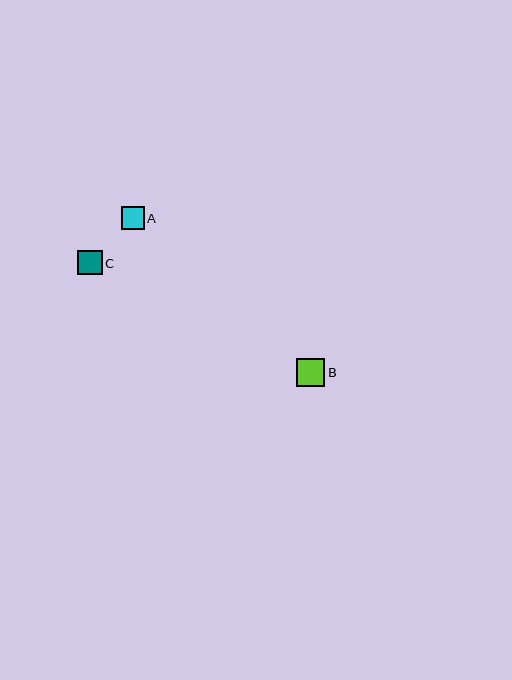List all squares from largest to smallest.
From largest to smallest: B, C, A.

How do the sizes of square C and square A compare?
Square C and square A are approximately the same size.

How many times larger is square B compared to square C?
Square B is approximately 1.1 times the size of square C.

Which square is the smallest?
Square A is the smallest with a size of approximately 22 pixels.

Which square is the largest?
Square B is the largest with a size of approximately 28 pixels.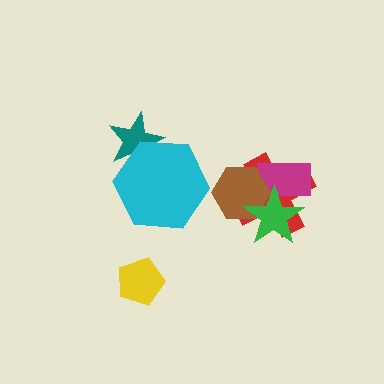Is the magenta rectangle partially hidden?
Yes, it is partially covered by another shape.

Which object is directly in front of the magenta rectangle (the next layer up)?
The brown hexagon is directly in front of the magenta rectangle.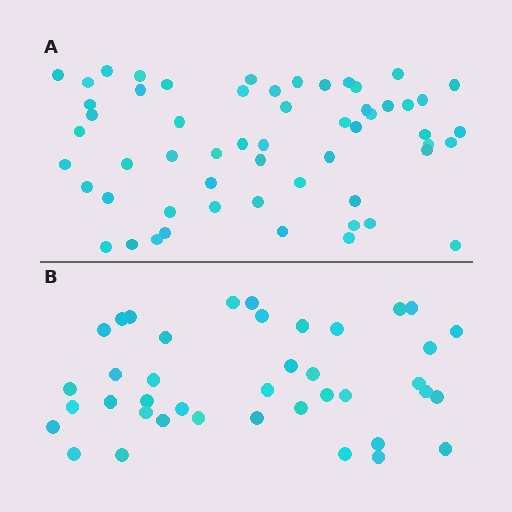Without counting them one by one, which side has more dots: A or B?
Region A (the top region) has more dots.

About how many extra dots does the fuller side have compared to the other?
Region A has approximately 15 more dots than region B.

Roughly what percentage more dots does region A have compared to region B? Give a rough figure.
About 40% more.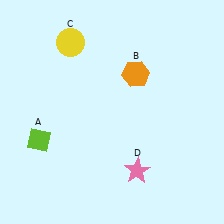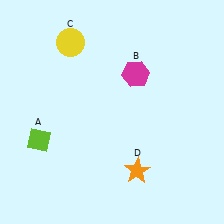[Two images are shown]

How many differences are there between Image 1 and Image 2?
There are 2 differences between the two images.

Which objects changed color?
B changed from orange to magenta. D changed from pink to orange.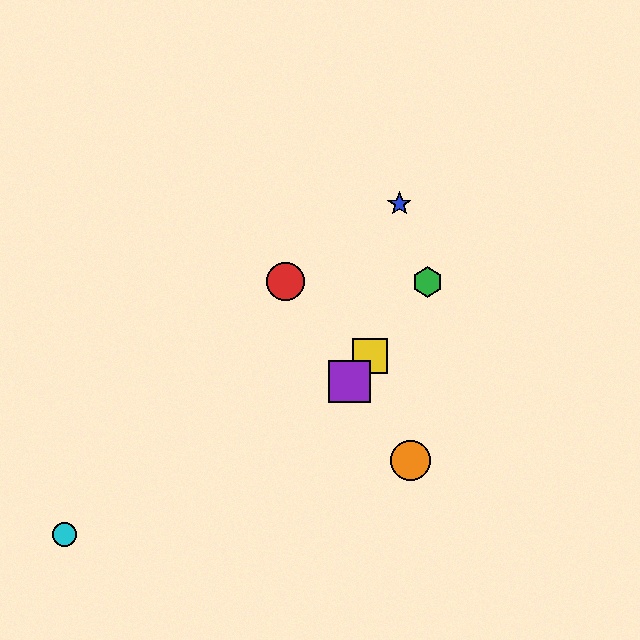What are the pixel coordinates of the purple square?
The purple square is at (350, 382).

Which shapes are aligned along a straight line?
The green hexagon, the yellow square, the purple square are aligned along a straight line.